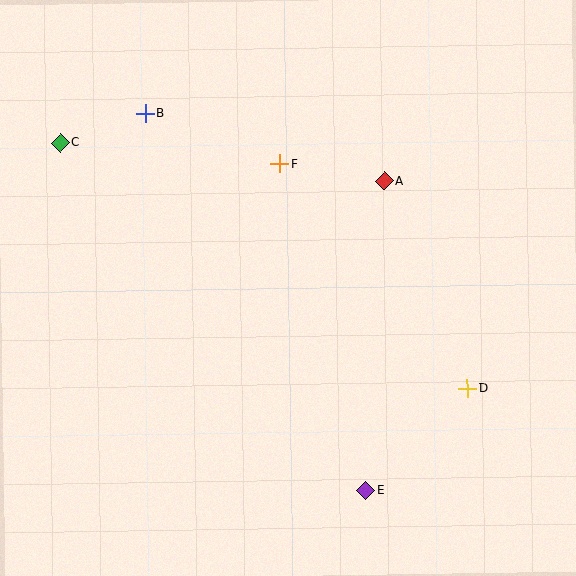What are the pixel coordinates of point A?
Point A is at (385, 181).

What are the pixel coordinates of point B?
Point B is at (145, 113).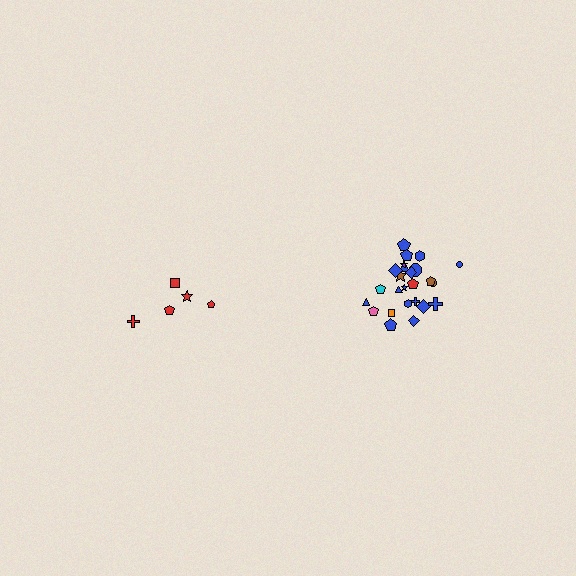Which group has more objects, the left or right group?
The right group.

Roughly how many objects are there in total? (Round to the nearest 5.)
Roughly 30 objects in total.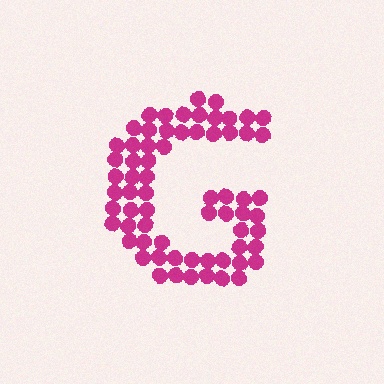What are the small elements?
The small elements are circles.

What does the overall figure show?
The overall figure shows the letter G.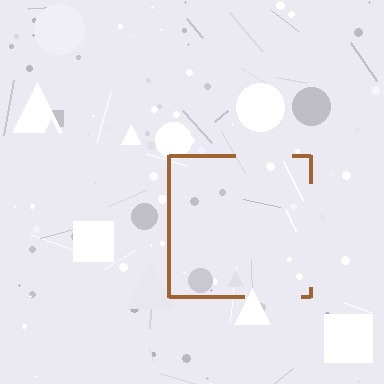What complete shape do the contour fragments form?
The contour fragments form a square.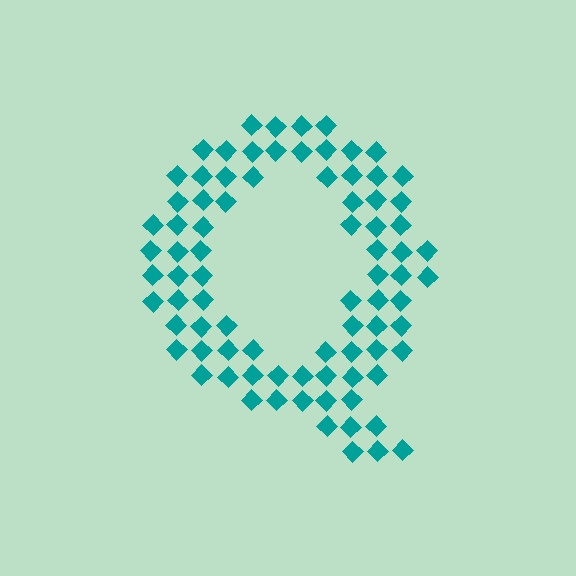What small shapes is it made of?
It is made of small diamonds.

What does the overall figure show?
The overall figure shows the letter Q.